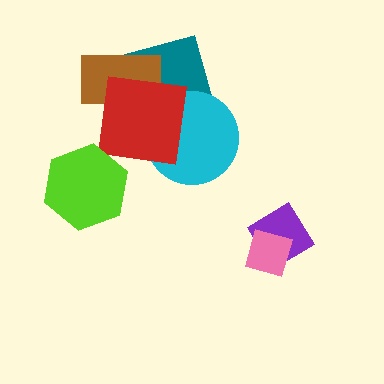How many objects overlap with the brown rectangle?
2 objects overlap with the brown rectangle.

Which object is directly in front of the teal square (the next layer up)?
The cyan circle is directly in front of the teal square.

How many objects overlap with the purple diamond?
1 object overlaps with the purple diamond.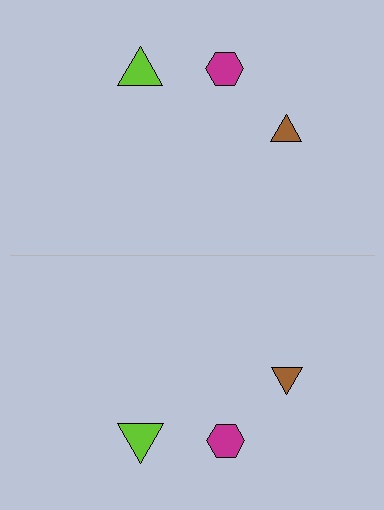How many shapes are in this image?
There are 6 shapes in this image.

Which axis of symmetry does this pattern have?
The pattern has a horizontal axis of symmetry running through the center of the image.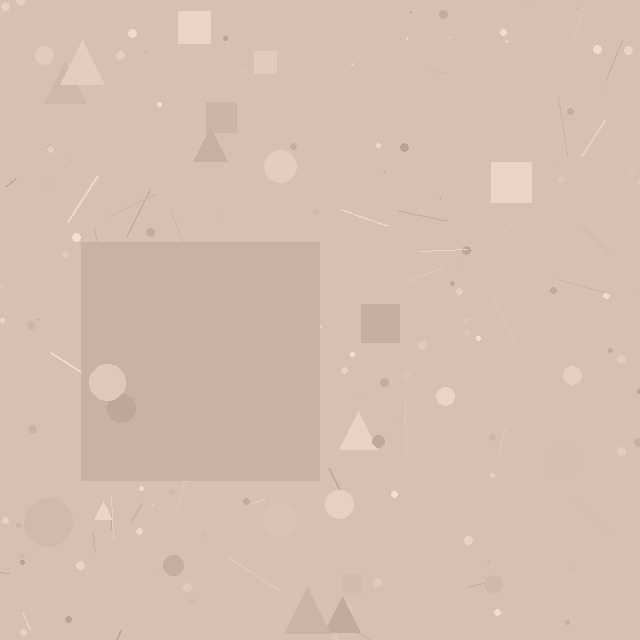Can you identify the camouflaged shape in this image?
The camouflaged shape is a square.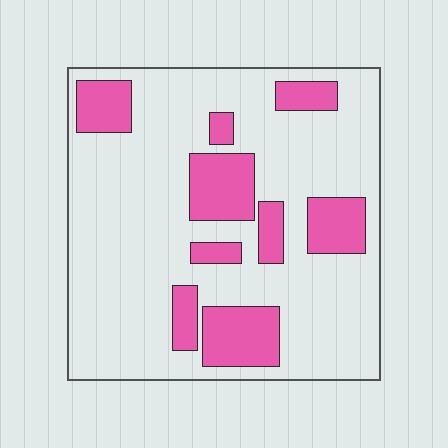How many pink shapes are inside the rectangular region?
9.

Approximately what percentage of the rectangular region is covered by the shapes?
Approximately 25%.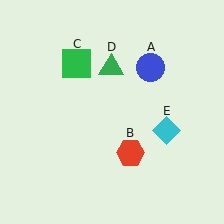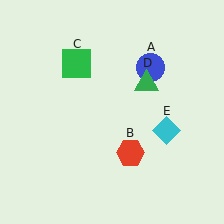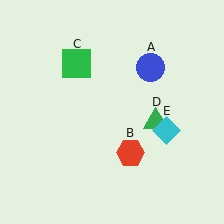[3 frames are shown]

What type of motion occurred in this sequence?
The green triangle (object D) rotated clockwise around the center of the scene.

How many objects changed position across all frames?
1 object changed position: green triangle (object D).